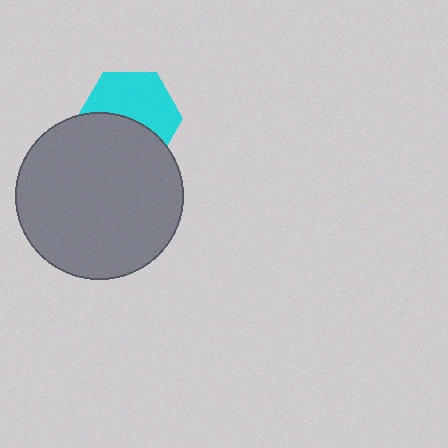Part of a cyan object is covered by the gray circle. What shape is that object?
It is a hexagon.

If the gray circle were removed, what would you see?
You would see the complete cyan hexagon.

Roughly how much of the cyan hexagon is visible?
About half of it is visible (roughly 55%).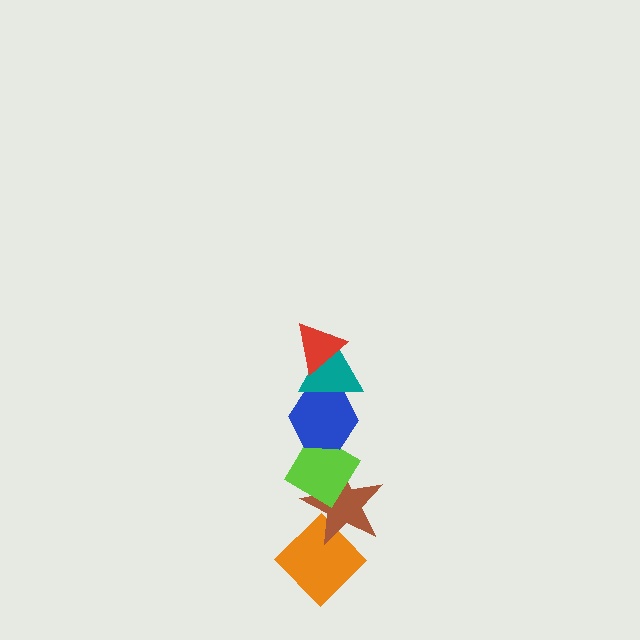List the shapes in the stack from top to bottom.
From top to bottom: the red triangle, the teal triangle, the blue hexagon, the lime diamond, the brown star, the orange diamond.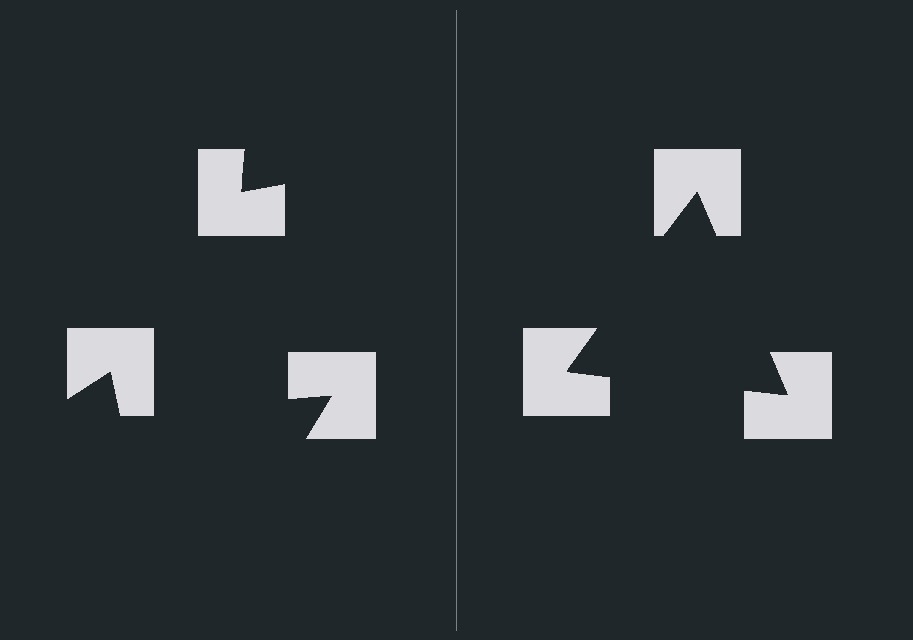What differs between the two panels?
The notched squares are positioned identically on both sides; only the wedge orientations differ. On the right they align to a triangle; on the left they are misaligned.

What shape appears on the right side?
An illusory triangle.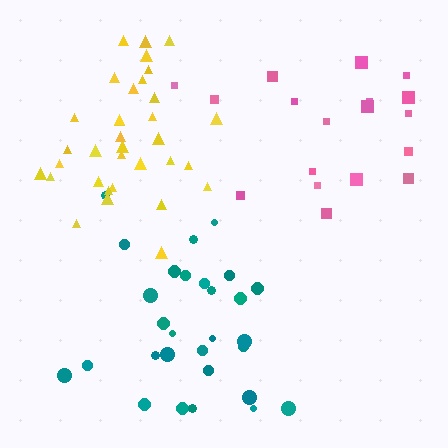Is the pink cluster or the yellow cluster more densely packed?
Yellow.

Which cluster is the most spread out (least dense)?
Pink.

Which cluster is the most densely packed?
Yellow.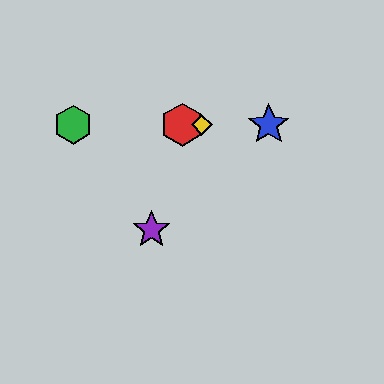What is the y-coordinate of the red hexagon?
The red hexagon is at y≈125.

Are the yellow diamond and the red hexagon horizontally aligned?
Yes, both are at y≈125.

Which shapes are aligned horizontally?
The red hexagon, the blue star, the green hexagon, the yellow diamond are aligned horizontally.